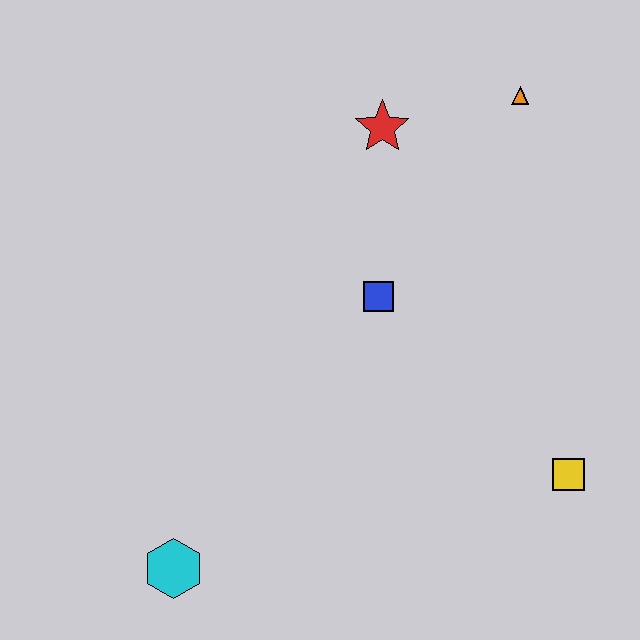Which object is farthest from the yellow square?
The cyan hexagon is farthest from the yellow square.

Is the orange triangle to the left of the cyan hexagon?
No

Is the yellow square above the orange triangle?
No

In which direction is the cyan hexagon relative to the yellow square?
The cyan hexagon is to the left of the yellow square.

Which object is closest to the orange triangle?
The red star is closest to the orange triangle.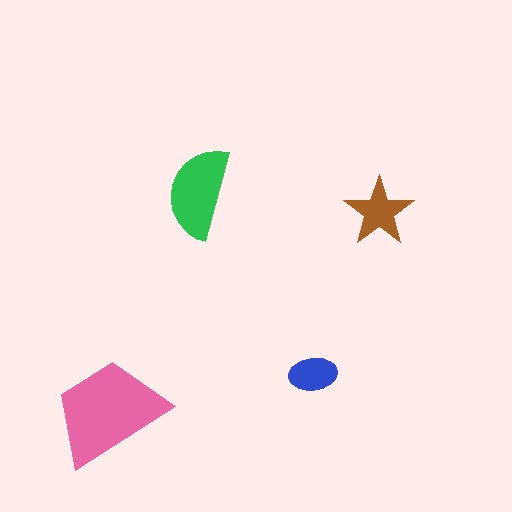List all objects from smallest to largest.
The blue ellipse, the brown star, the green semicircle, the pink trapezoid.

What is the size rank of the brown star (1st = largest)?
3rd.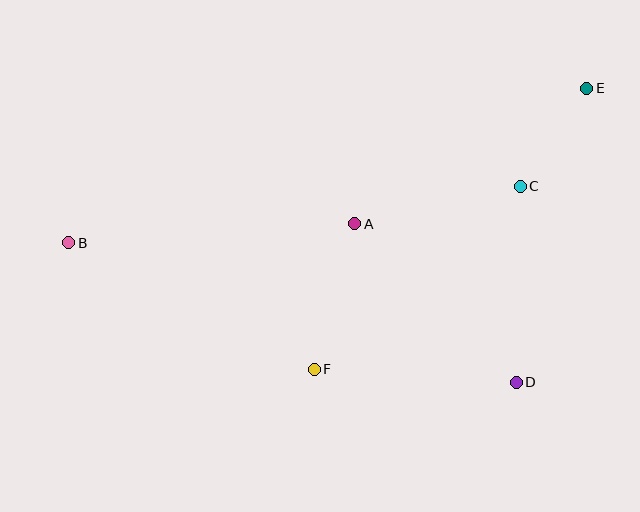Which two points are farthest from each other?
Points B and E are farthest from each other.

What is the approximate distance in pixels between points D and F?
The distance between D and F is approximately 202 pixels.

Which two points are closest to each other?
Points C and E are closest to each other.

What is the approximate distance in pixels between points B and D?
The distance between B and D is approximately 469 pixels.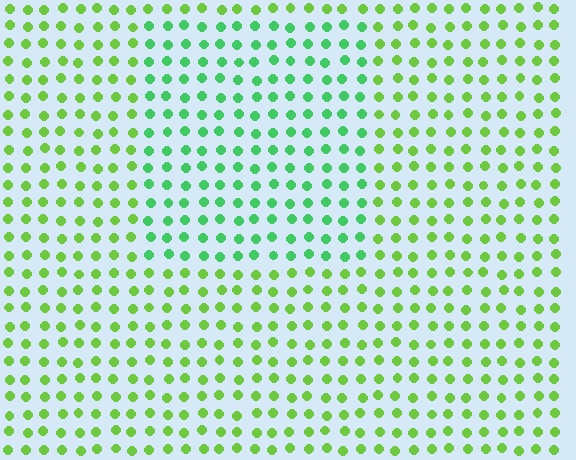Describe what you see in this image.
The image is filled with small lime elements in a uniform arrangement. A rectangle-shaped region is visible where the elements are tinted to a slightly different hue, forming a subtle color boundary.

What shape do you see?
I see a rectangle.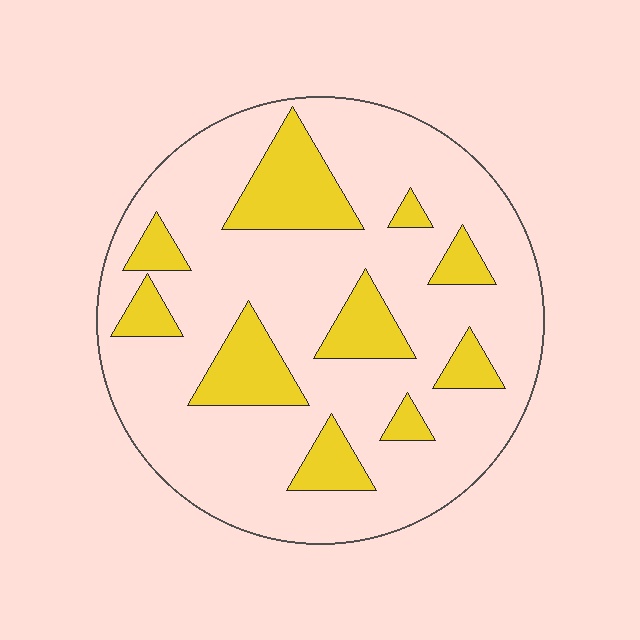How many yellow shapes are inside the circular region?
10.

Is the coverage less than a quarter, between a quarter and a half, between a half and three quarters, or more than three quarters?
Less than a quarter.